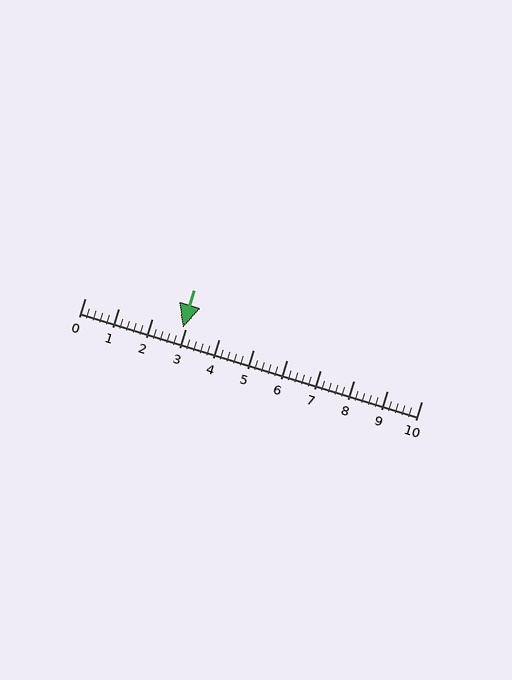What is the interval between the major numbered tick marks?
The major tick marks are spaced 1 units apart.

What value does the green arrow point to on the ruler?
The green arrow points to approximately 2.9.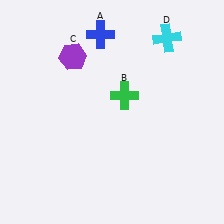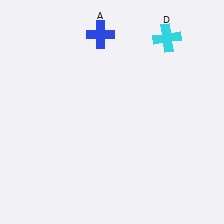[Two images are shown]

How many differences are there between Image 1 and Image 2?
There are 2 differences between the two images.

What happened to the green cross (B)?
The green cross (B) was removed in Image 2. It was in the top-right area of Image 1.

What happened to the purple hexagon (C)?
The purple hexagon (C) was removed in Image 2. It was in the top-left area of Image 1.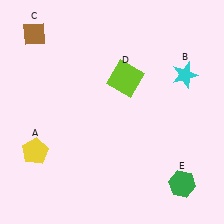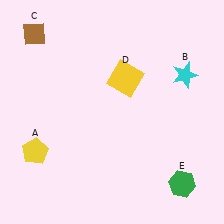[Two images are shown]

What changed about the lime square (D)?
In Image 1, D is lime. In Image 2, it changed to yellow.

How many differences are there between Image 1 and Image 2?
There is 1 difference between the two images.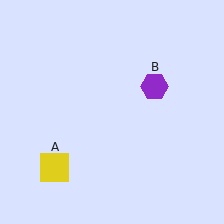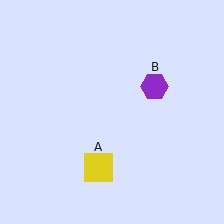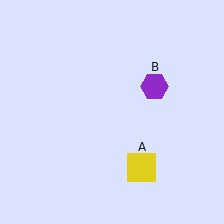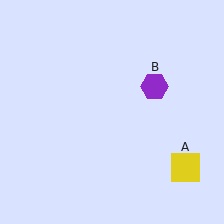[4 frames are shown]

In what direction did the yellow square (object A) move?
The yellow square (object A) moved right.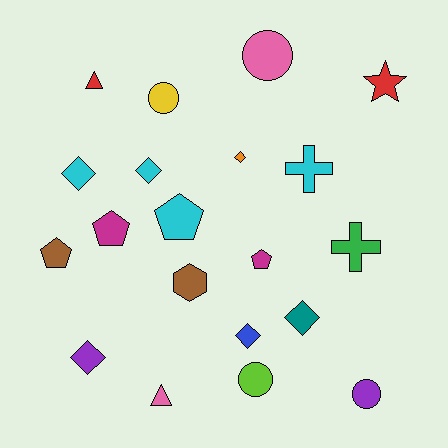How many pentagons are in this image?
There are 4 pentagons.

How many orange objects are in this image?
There is 1 orange object.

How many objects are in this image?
There are 20 objects.